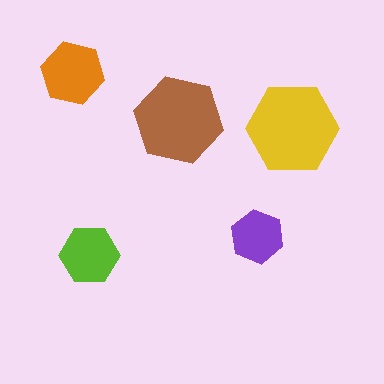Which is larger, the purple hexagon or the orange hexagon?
The orange one.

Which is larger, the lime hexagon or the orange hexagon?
The orange one.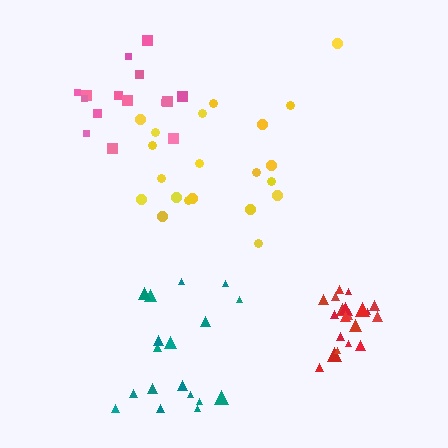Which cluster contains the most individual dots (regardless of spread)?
Red (22).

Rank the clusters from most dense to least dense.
red, pink, teal, yellow.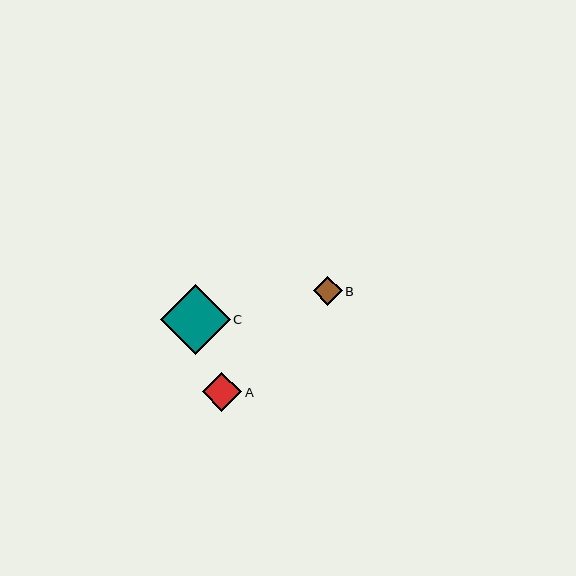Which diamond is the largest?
Diamond C is the largest with a size of approximately 70 pixels.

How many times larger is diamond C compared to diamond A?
Diamond C is approximately 1.8 times the size of diamond A.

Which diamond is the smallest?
Diamond B is the smallest with a size of approximately 29 pixels.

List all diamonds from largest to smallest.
From largest to smallest: C, A, B.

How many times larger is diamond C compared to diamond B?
Diamond C is approximately 2.4 times the size of diamond B.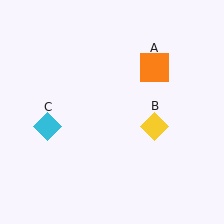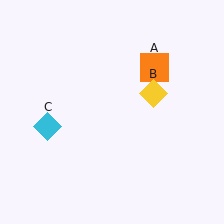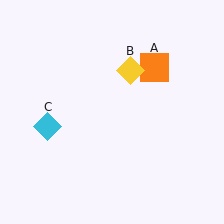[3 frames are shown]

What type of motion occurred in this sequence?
The yellow diamond (object B) rotated counterclockwise around the center of the scene.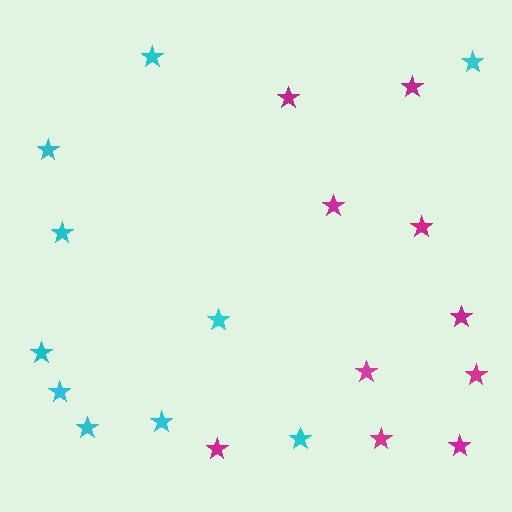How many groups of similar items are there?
There are 2 groups: one group of magenta stars (10) and one group of cyan stars (10).